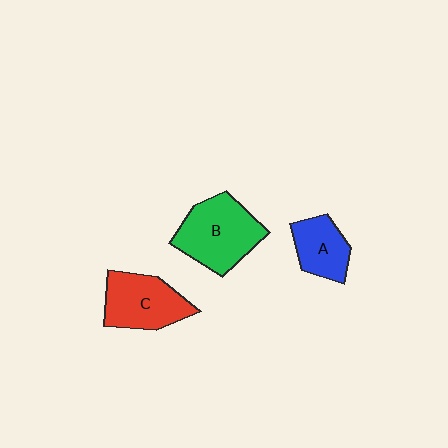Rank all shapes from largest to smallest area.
From largest to smallest: B (green), C (red), A (blue).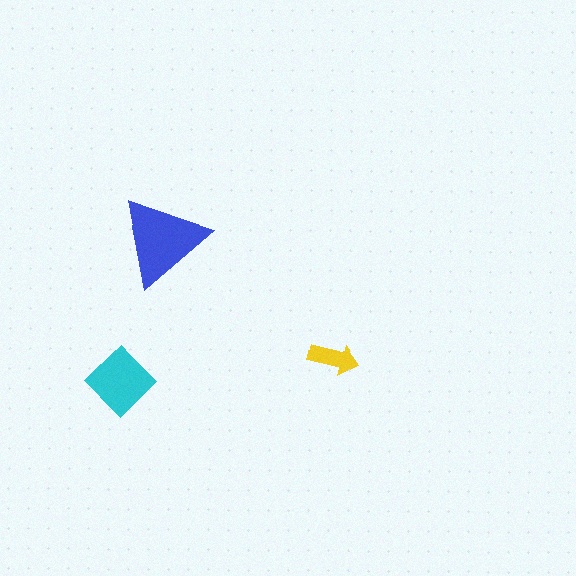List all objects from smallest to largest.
The yellow arrow, the cyan diamond, the blue triangle.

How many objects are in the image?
There are 3 objects in the image.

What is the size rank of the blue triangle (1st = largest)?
1st.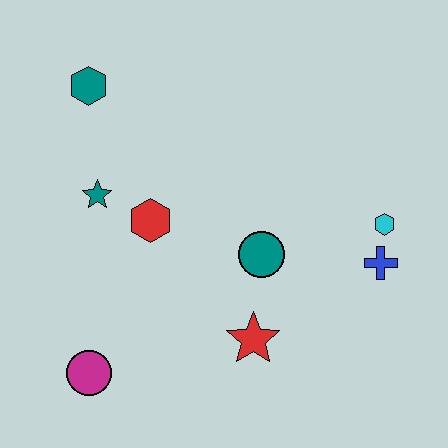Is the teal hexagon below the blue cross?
No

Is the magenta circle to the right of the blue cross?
No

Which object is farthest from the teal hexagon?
The blue cross is farthest from the teal hexagon.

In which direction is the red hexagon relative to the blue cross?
The red hexagon is to the left of the blue cross.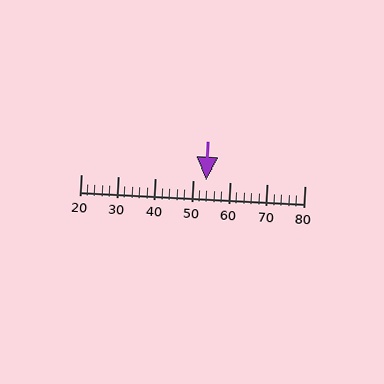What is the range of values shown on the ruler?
The ruler shows values from 20 to 80.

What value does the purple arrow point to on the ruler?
The purple arrow points to approximately 54.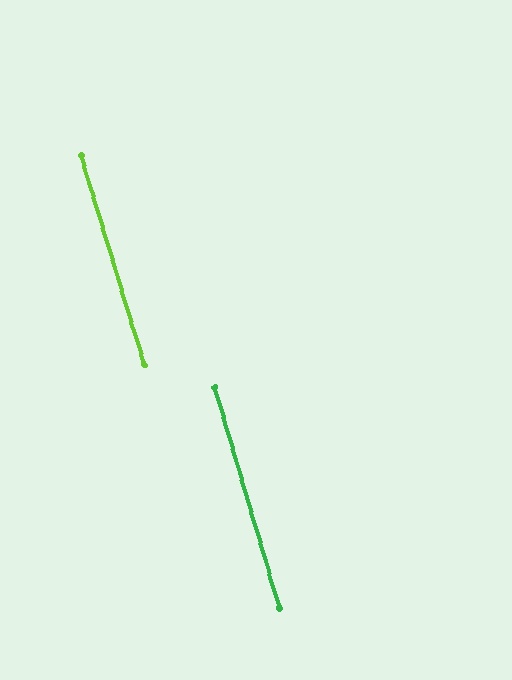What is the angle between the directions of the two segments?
Approximately 0 degrees.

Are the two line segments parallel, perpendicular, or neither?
Parallel — their directions differ by only 0.4°.